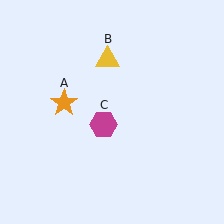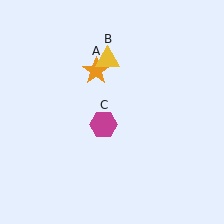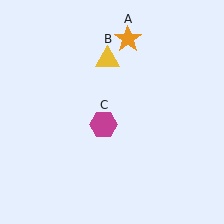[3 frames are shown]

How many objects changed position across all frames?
1 object changed position: orange star (object A).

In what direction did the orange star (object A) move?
The orange star (object A) moved up and to the right.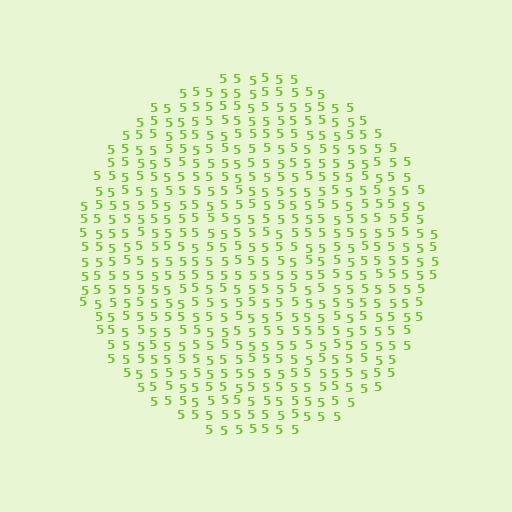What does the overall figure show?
The overall figure shows a circle.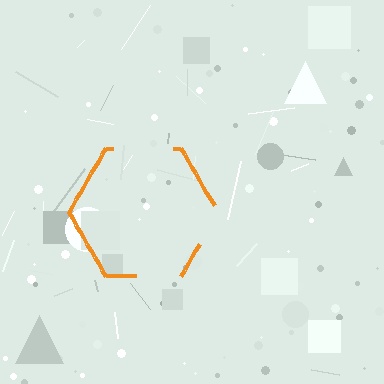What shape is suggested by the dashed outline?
The dashed outline suggests a hexagon.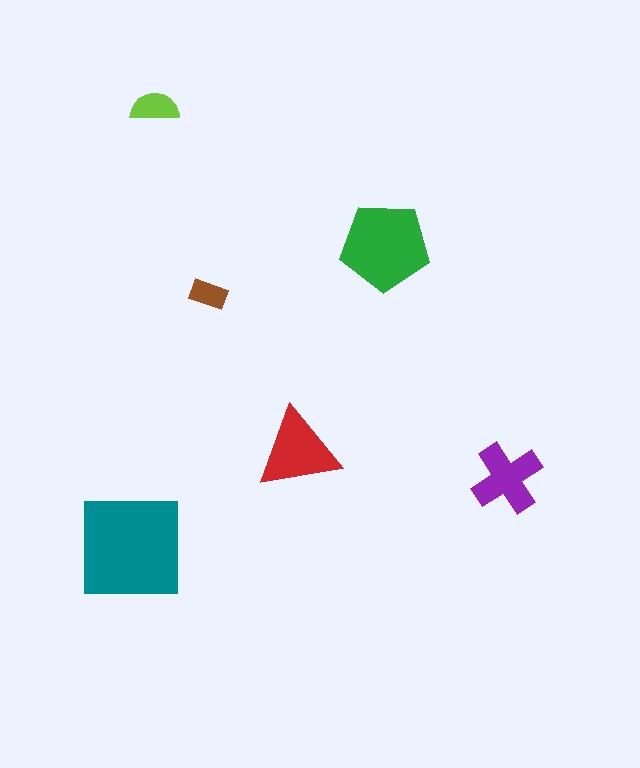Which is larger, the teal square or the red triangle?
The teal square.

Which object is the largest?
The teal square.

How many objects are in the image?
There are 6 objects in the image.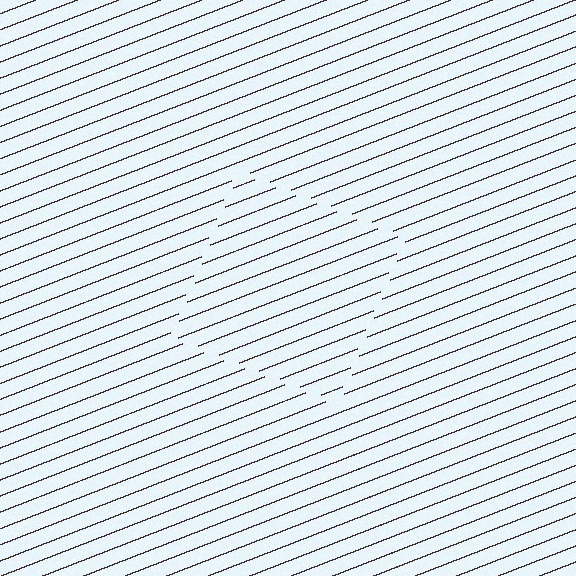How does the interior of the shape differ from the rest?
The interior of the shape contains the same grating, shifted by half a period — the contour is defined by the phase discontinuity where line-ends from the inner and outer gratings abut.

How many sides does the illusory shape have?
4 sides — the line-ends trace a square.